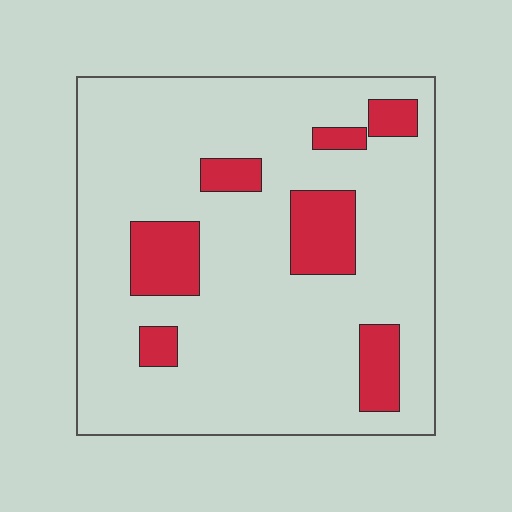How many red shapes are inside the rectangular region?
7.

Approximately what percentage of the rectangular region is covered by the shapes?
Approximately 15%.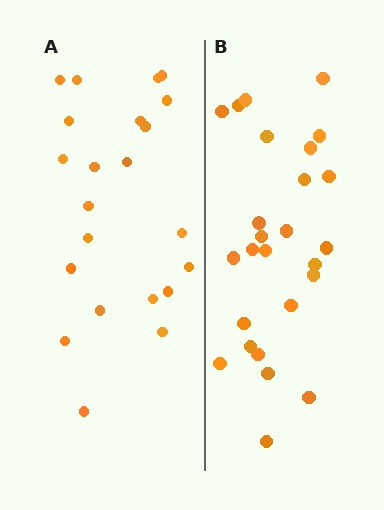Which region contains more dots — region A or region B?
Region B (the right region) has more dots.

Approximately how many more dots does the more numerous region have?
Region B has about 4 more dots than region A.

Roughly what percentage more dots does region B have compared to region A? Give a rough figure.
About 20% more.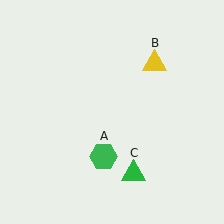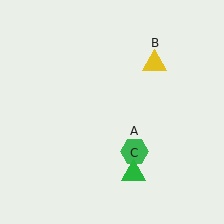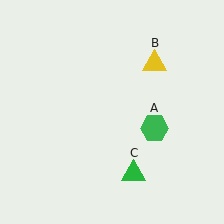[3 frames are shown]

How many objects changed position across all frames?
1 object changed position: green hexagon (object A).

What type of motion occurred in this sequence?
The green hexagon (object A) rotated counterclockwise around the center of the scene.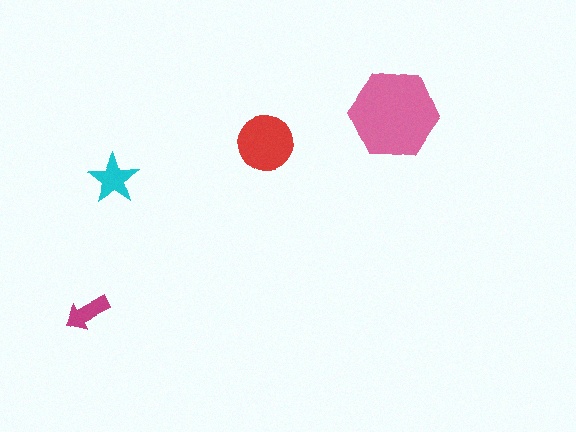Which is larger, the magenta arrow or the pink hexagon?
The pink hexagon.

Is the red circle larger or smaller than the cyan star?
Larger.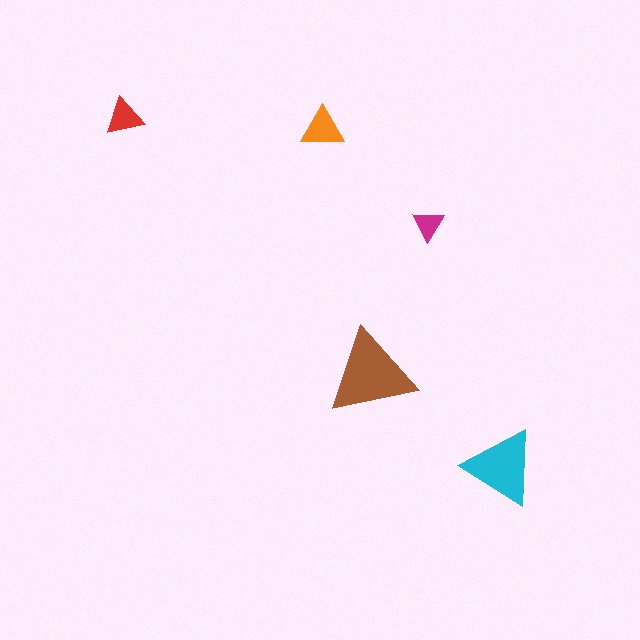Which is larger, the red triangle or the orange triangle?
The orange one.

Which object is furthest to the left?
The red triangle is leftmost.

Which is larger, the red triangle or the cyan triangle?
The cyan one.